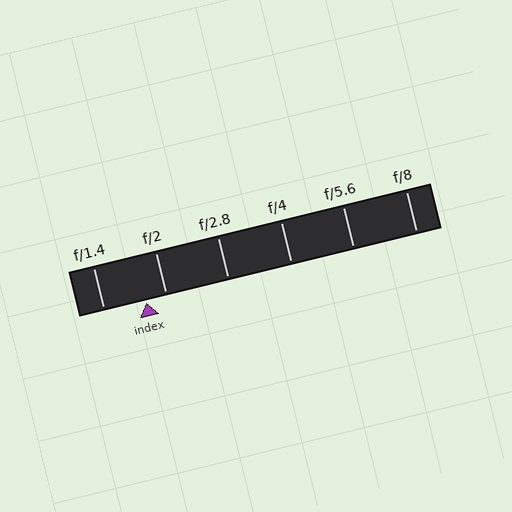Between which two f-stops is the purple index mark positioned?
The index mark is between f/1.4 and f/2.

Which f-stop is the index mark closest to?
The index mark is closest to f/2.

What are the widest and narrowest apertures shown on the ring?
The widest aperture shown is f/1.4 and the narrowest is f/8.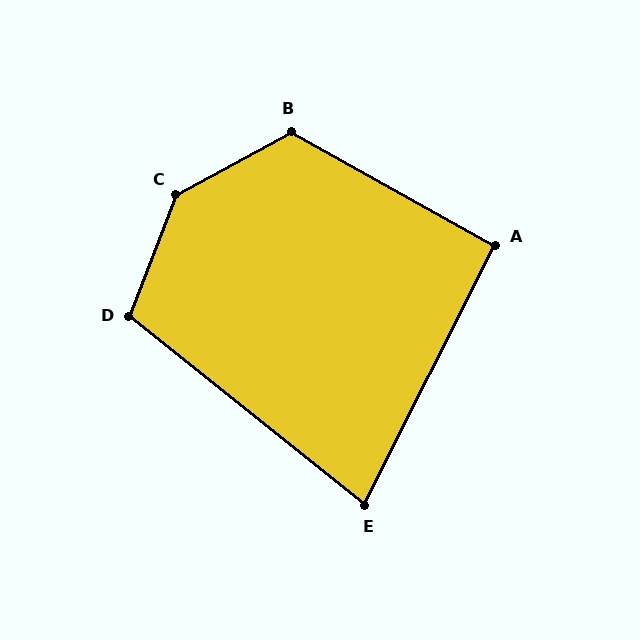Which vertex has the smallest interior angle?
E, at approximately 78 degrees.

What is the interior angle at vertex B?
Approximately 122 degrees (obtuse).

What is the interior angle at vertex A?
Approximately 92 degrees (approximately right).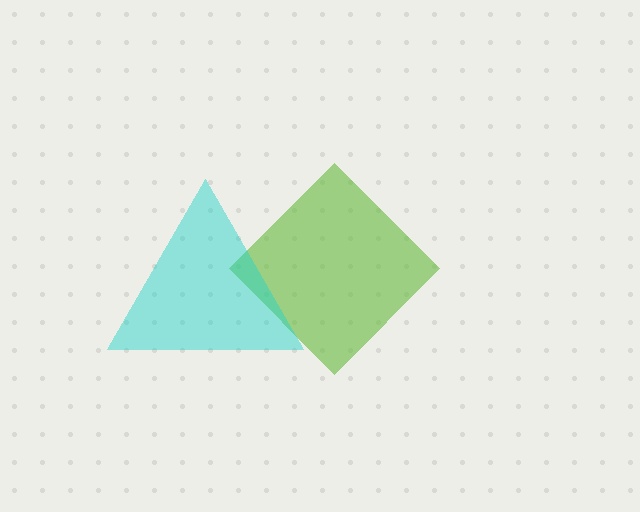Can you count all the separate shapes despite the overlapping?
Yes, there are 2 separate shapes.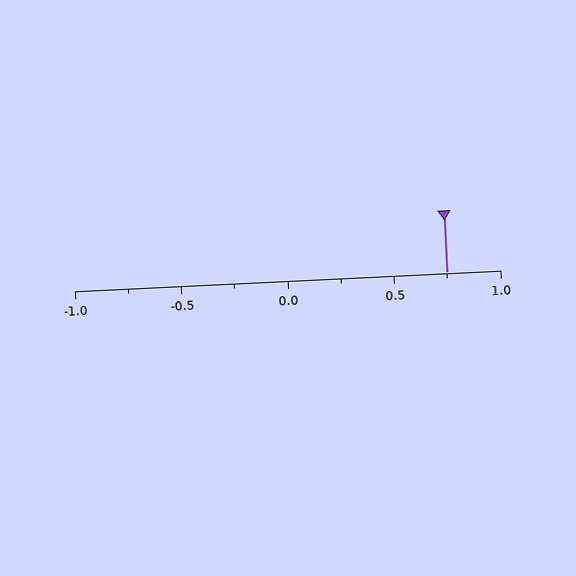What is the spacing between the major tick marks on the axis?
The major ticks are spaced 0.5 apart.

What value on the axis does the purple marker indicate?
The marker indicates approximately 0.75.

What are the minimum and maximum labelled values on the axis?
The axis runs from -1.0 to 1.0.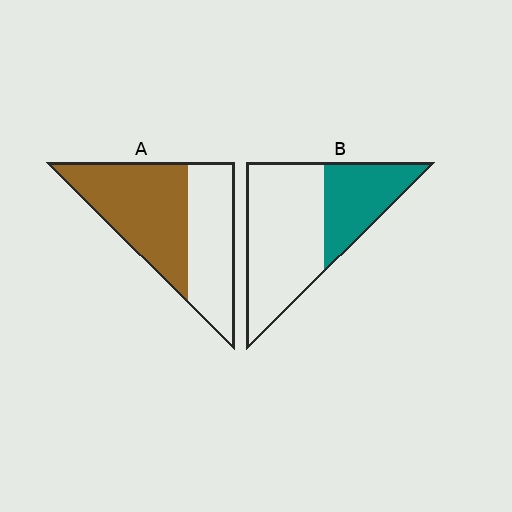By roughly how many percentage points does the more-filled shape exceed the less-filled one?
By roughly 20 percentage points (A over B).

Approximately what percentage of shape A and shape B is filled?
A is approximately 55% and B is approximately 35%.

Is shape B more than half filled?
No.